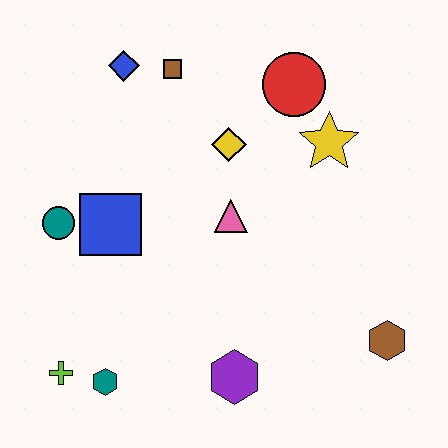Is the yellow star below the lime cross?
No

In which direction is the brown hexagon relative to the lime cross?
The brown hexagon is to the right of the lime cross.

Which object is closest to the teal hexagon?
The lime cross is closest to the teal hexagon.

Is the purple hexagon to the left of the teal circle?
No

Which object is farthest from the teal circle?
The brown hexagon is farthest from the teal circle.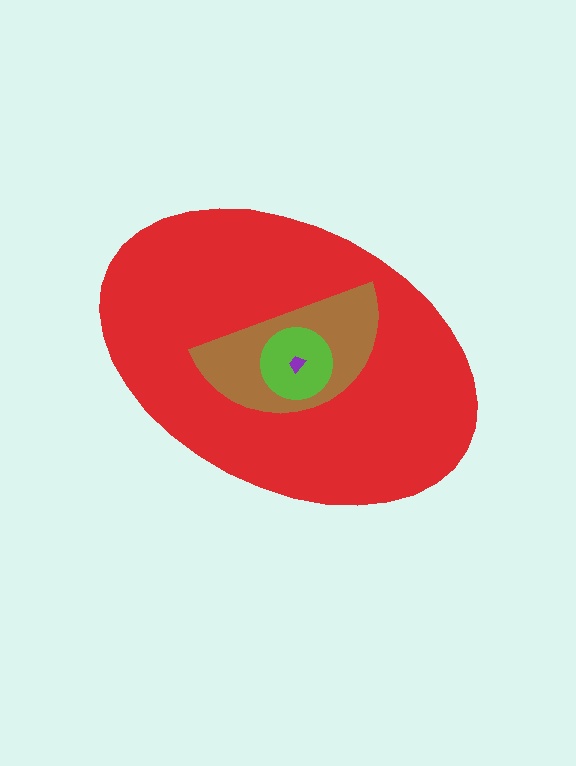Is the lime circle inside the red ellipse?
Yes.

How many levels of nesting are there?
4.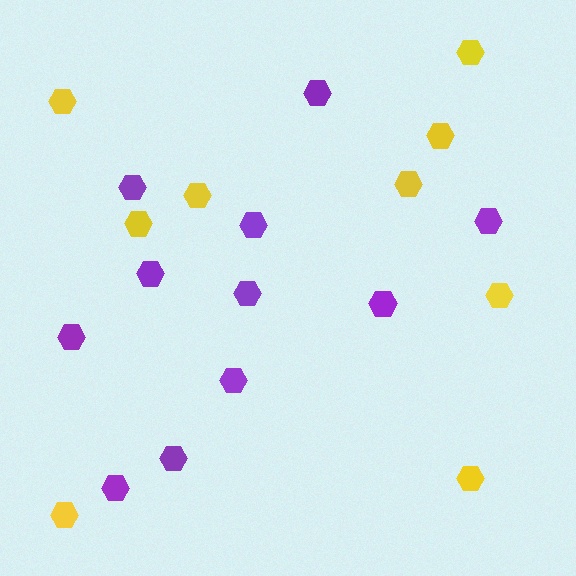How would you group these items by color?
There are 2 groups: one group of yellow hexagons (9) and one group of purple hexagons (11).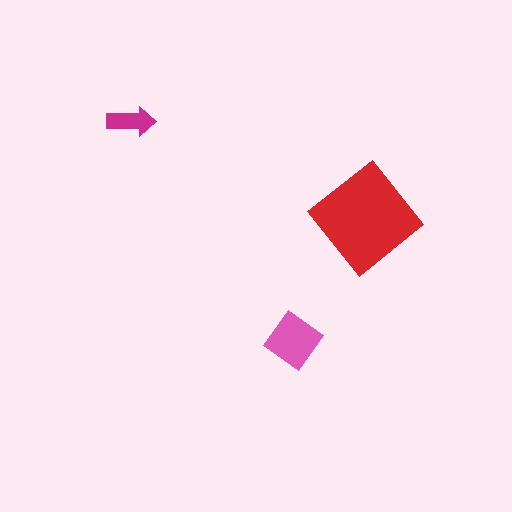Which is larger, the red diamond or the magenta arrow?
The red diamond.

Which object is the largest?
The red diamond.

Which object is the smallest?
The magenta arrow.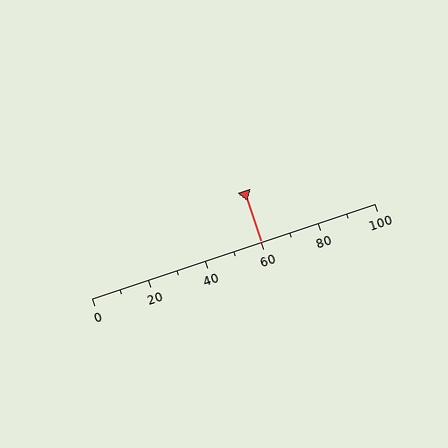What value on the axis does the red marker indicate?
The marker indicates approximately 60.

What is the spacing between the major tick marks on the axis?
The major ticks are spaced 20 apart.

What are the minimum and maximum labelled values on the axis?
The axis runs from 0 to 100.